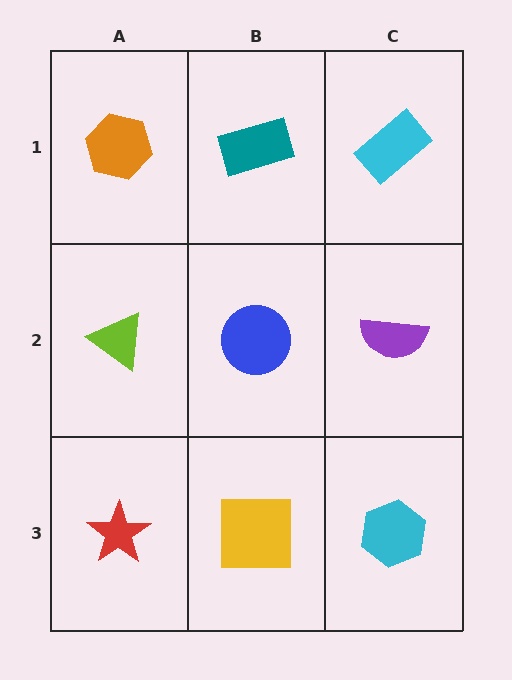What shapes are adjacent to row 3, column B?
A blue circle (row 2, column B), a red star (row 3, column A), a cyan hexagon (row 3, column C).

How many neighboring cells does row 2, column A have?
3.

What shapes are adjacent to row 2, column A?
An orange hexagon (row 1, column A), a red star (row 3, column A), a blue circle (row 2, column B).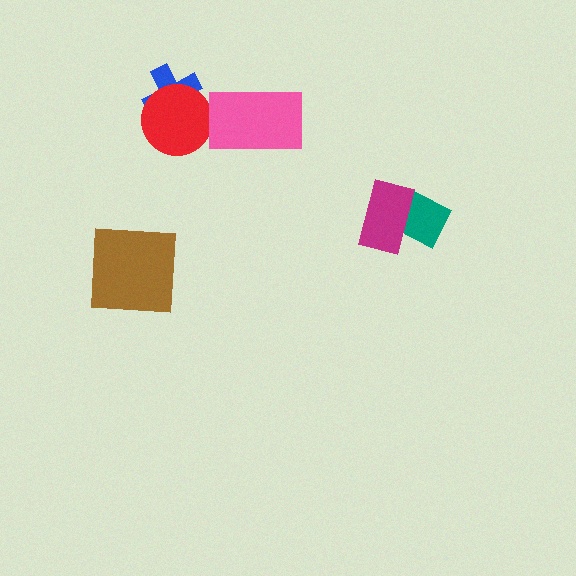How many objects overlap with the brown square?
0 objects overlap with the brown square.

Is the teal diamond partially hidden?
Yes, it is partially covered by another shape.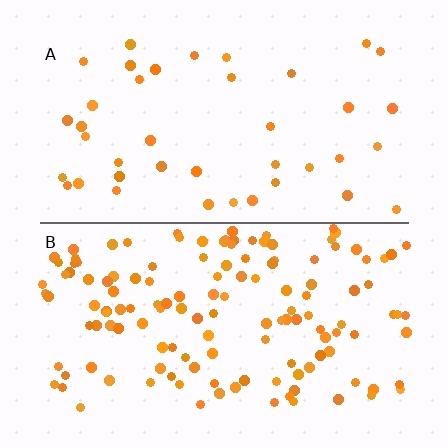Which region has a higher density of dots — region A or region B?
B (the bottom).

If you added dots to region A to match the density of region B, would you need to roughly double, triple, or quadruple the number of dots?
Approximately triple.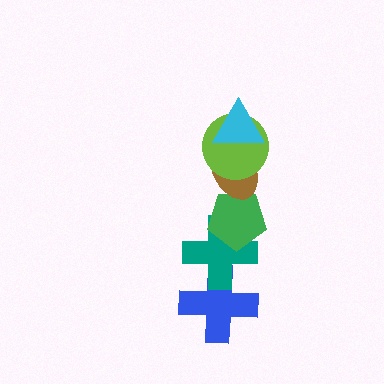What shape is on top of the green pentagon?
The brown ellipse is on top of the green pentagon.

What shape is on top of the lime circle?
The cyan triangle is on top of the lime circle.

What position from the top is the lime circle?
The lime circle is 2nd from the top.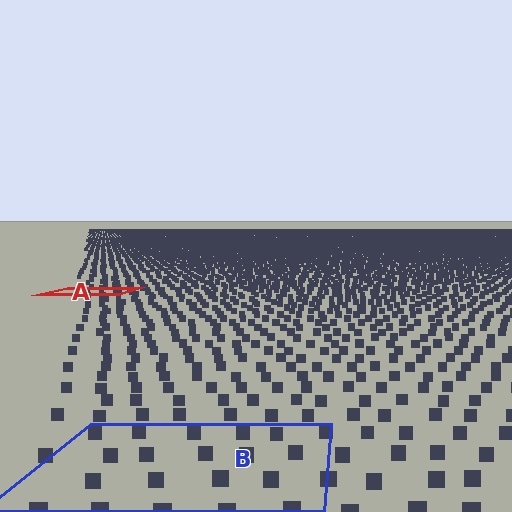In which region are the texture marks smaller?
The texture marks are smaller in region A, because it is farther away.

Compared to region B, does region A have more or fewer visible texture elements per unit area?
Region A has more texture elements per unit area — they are packed more densely because it is farther away.